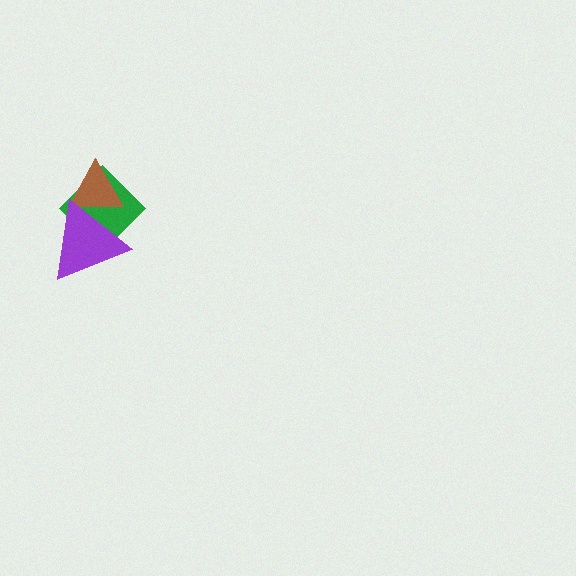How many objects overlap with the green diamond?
2 objects overlap with the green diamond.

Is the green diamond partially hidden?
Yes, it is partially covered by another shape.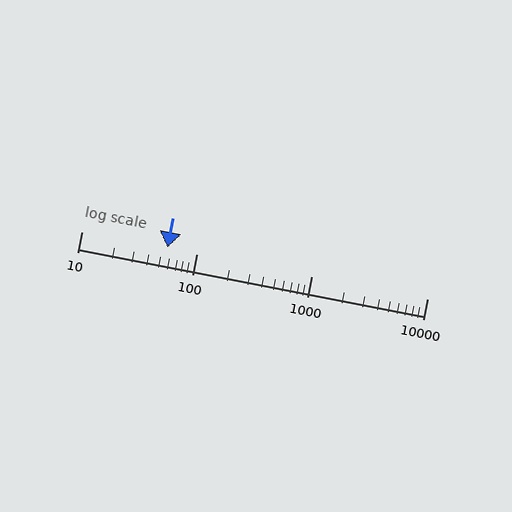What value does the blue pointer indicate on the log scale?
The pointer indicates approximately 56.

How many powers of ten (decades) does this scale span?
The scale spans 3 decades, from 10 to 10000.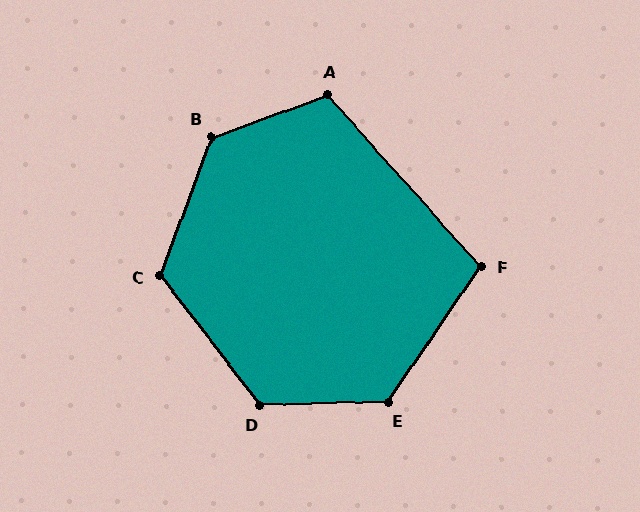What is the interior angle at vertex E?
Approximately 126 degrees (obtuse).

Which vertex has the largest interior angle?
B, at approximately 130 degrees.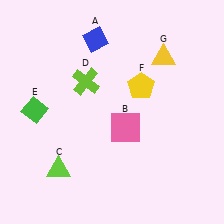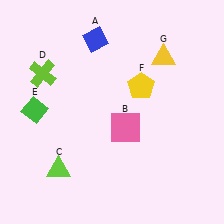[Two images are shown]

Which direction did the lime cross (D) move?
The lime cross (D) moved left.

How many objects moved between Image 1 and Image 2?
1 object moved between the two images.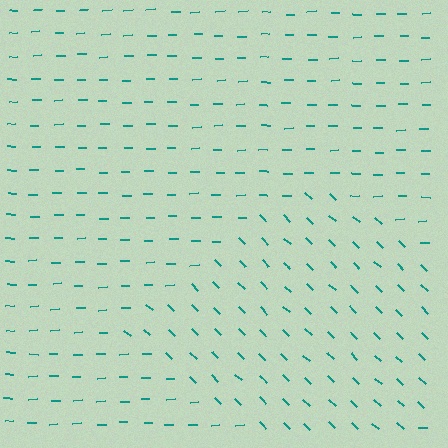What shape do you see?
I see a diamond.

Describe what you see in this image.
The image is filled with small teal line segments. A diamond region in the image has lines oriented differently from the surrounding lines, creating a visible texture boundary.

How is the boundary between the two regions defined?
The boundary is defined purely by a change in line orientation (approximately 45 degrees difference). All lines are the same color and thickness.